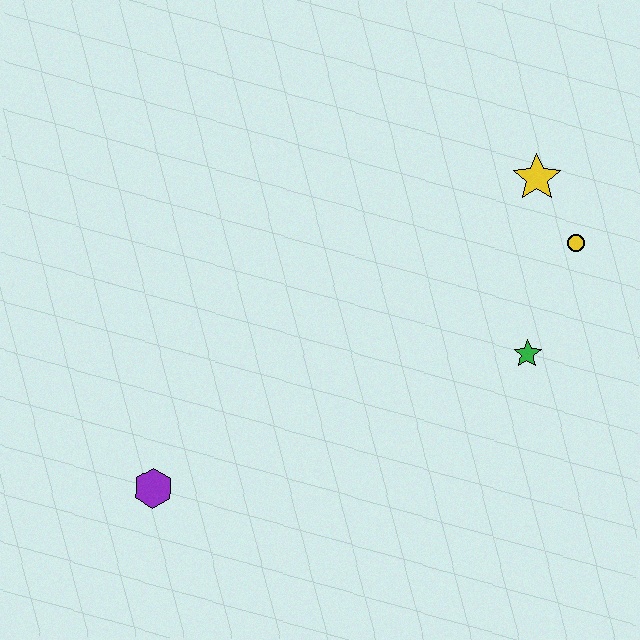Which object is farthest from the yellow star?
The purple hexagon is farthest from the yellow star.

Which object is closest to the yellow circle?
The yellow star is closest to the yellow circle.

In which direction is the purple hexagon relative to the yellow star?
The purple hexagon is to the left of the yellow star.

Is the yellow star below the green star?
No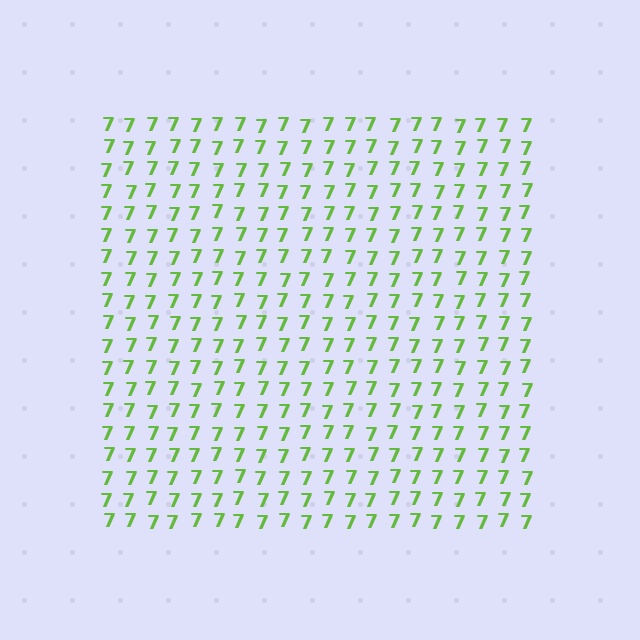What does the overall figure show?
The overall figure shows a square.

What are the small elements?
The small elements are digit 7's.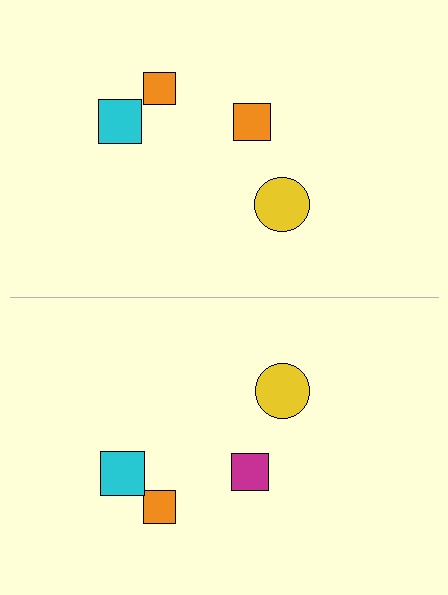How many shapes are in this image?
There are 8 shapes in this image.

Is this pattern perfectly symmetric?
No, the pattern is not perfectly symmetric. The magenta square on the bottom side breaks the symmetry — its mirror counterpart is orange.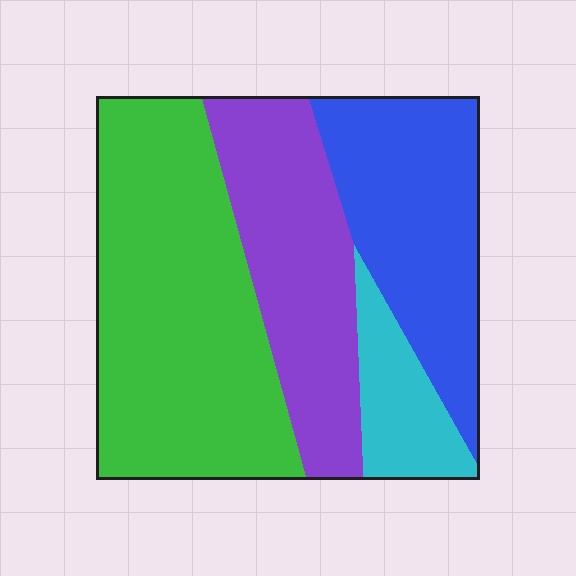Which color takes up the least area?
Cyan, at roughly 10%.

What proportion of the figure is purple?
Purple takes up about one quarter (1/4) of the figure.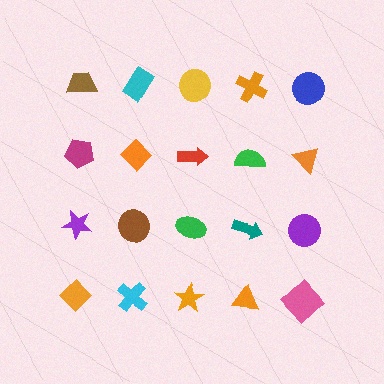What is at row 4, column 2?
A cyan cross.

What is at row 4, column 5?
A pink diamond.